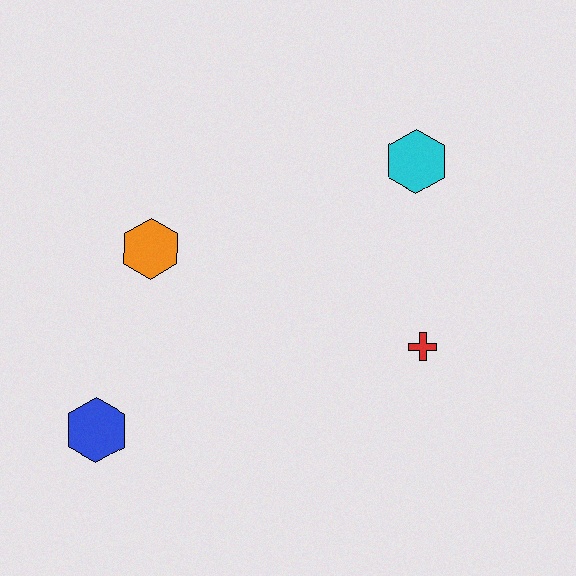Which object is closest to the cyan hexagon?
The red cross is closest to the cyan hexagon.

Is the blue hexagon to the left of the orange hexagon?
Yes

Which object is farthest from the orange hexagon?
The red cross is farthest from the orange hexagon.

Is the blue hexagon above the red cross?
No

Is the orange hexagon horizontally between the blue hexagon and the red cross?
Yes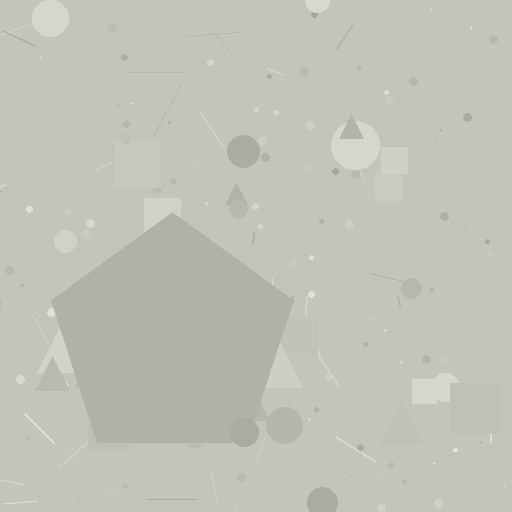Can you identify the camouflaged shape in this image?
The camouflaged shape is a pentagon.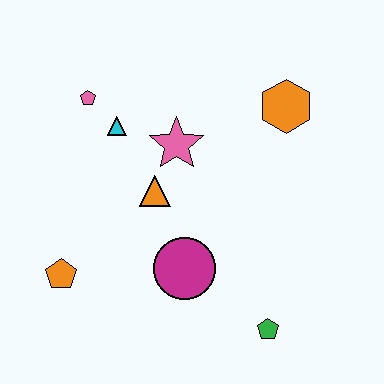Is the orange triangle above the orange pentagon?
Yes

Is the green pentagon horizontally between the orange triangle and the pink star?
No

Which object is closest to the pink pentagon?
The cyan triangle is closest to the pink pentagon.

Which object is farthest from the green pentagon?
The pink pentagon is farthest from the green pentagon.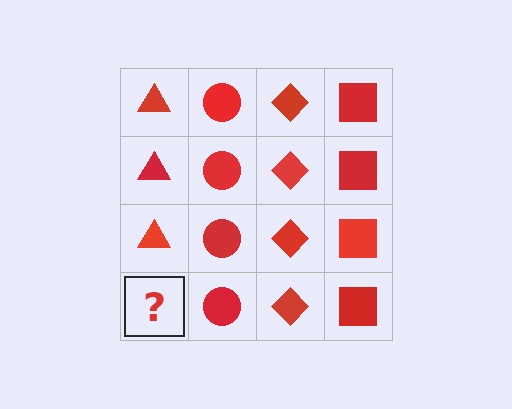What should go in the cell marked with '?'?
The missing cell should contain a red triangle.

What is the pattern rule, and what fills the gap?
The rule is that each column has a consistent shape. The gap should be filled with a red triangle.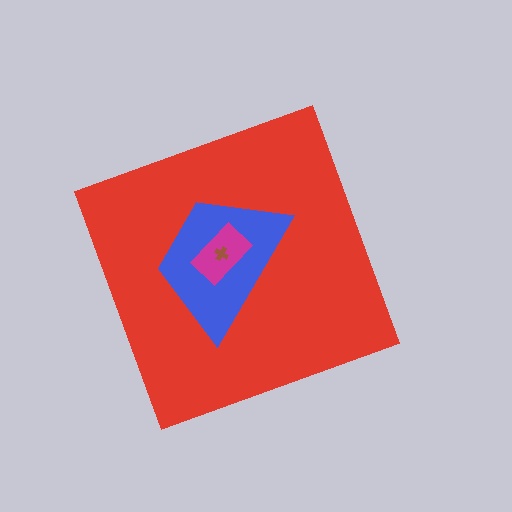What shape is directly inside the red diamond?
The blue trapezoid.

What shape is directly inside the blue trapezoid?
The magenta rectangle.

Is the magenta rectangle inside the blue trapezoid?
Yes.